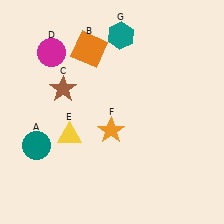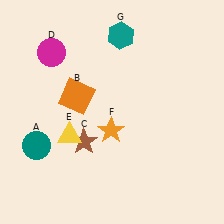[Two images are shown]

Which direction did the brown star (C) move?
The brown star (C) moved down.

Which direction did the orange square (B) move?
The orange square (B) moved down.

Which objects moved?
The objects that moved are: the orange square (B), the brown star (C).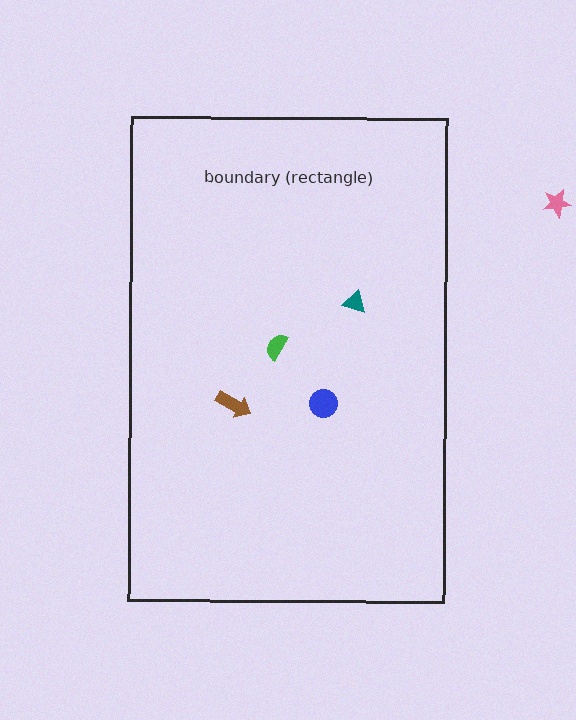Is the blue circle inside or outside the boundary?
Inside.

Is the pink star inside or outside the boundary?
Outside.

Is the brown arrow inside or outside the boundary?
Inside.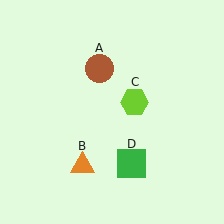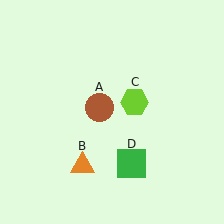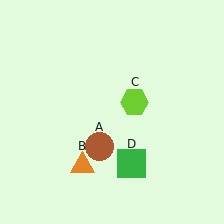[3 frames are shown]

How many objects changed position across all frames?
1 object changed position: brown circle (object A).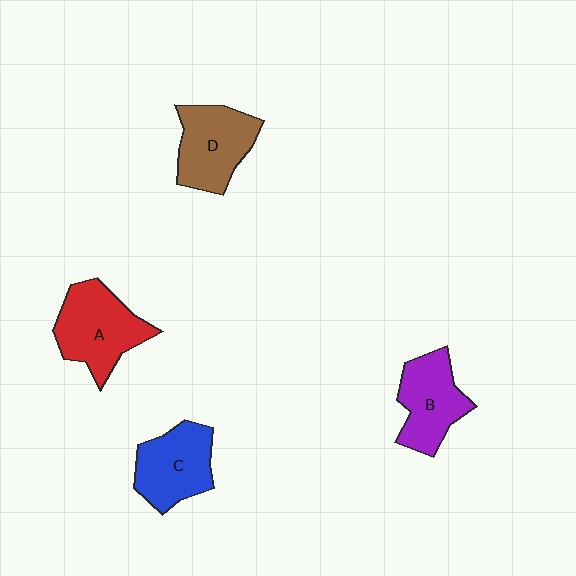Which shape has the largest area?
Shape A (red).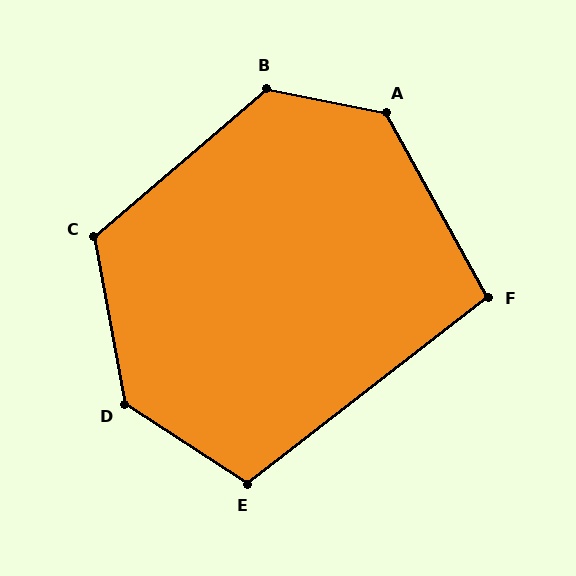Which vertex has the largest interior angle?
D, at approximately 133 degrees.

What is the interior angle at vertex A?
Approximately 130 degrees (obtuse).